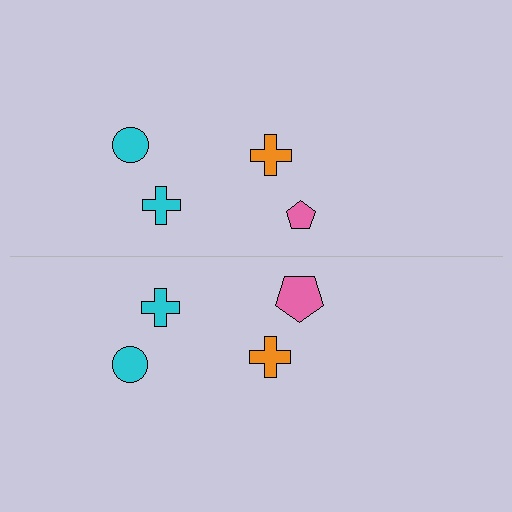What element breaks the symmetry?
The pink pentagon on the bottom side has a different size than its mirror counterpart.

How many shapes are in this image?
There are 8 shapes in this image.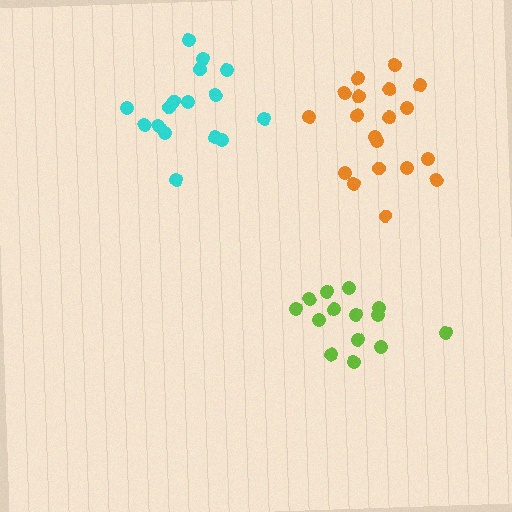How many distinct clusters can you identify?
There are 3 distinct clusters.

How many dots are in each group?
Group 1: 14 dots, Group 2: 19 dots, Group 3: 16 dots (49 total).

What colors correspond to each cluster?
The clusters are colored: lime, orange, cyan.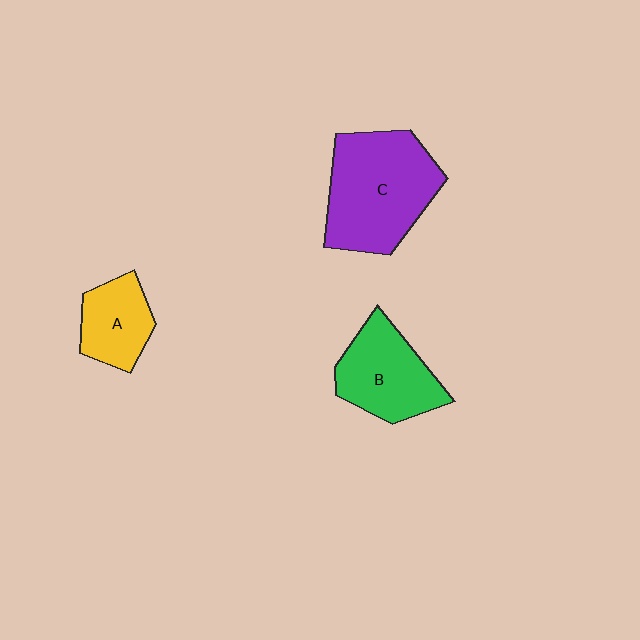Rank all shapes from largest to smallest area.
From largest to smallest: C (purple), B (green), A (yellow).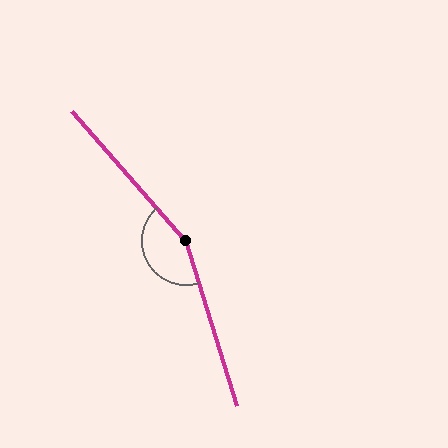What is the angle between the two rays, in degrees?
Approximately 156 degrees.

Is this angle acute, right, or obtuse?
It is obtuse.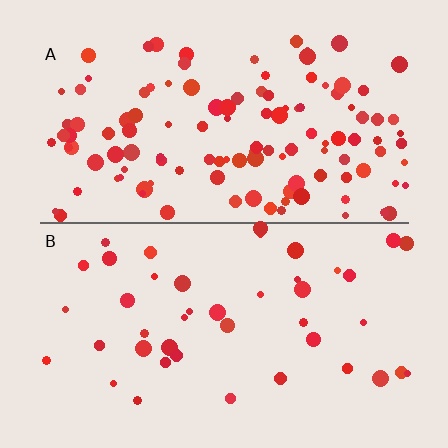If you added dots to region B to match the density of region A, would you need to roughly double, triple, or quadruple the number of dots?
Approximately triple.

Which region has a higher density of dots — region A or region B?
A (the top).